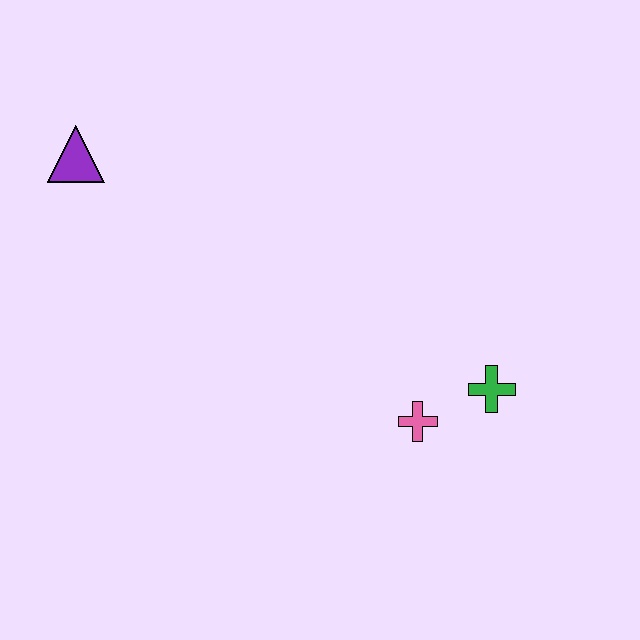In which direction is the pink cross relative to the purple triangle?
The pink cross is to the right of the purple triangle.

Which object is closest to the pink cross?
The green cross is closest to the pink cross.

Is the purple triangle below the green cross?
No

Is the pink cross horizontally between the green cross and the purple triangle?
Yes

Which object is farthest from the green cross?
The purple triangle is farthest from the green cross.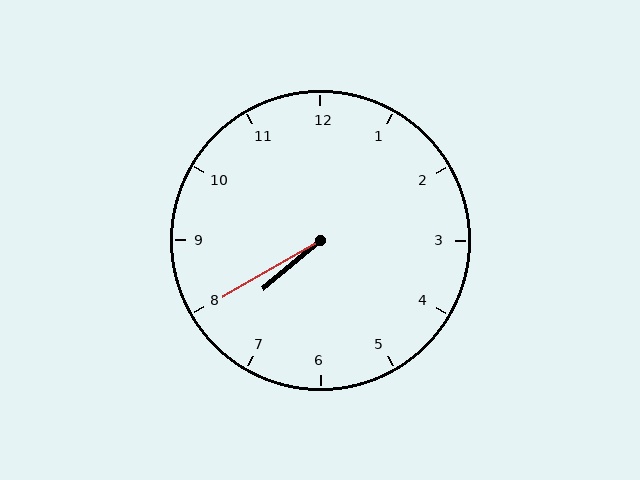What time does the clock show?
7:40.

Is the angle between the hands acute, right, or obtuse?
It is acute.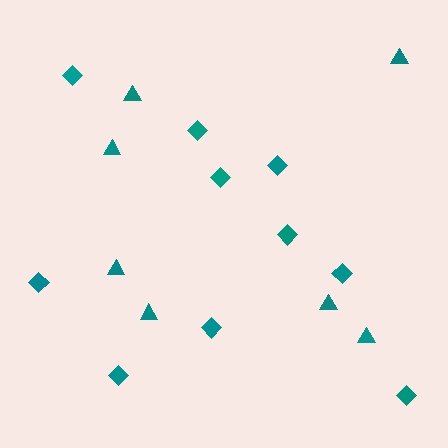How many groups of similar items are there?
There are 2 groups: one group of triangles (7) and one group of diamonds (10).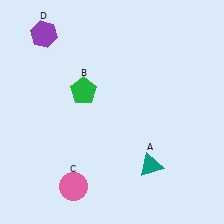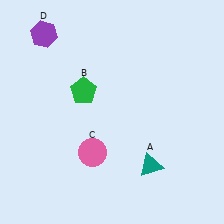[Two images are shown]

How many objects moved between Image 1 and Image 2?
1 object moved between the two images.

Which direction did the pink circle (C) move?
The pink circle (C) moved up.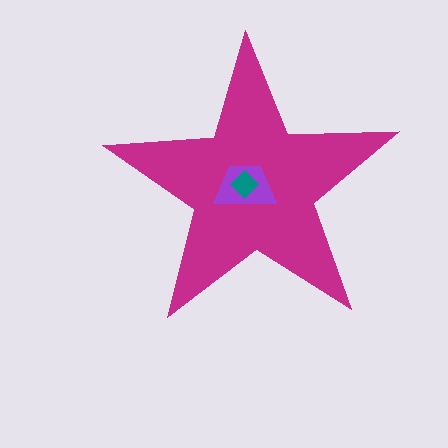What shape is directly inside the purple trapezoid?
The teal diamond.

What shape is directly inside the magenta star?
The purple trapezoid.